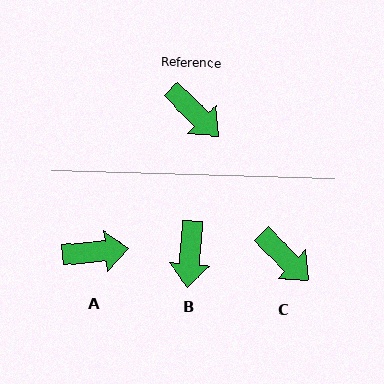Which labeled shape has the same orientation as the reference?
C.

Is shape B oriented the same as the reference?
No, it is off by about 49 degrees.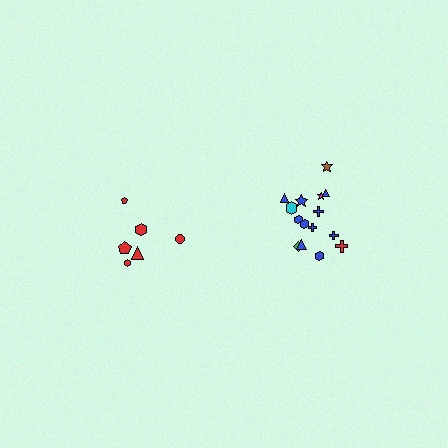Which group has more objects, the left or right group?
The right group.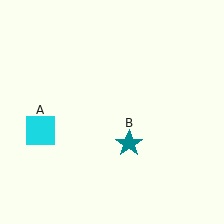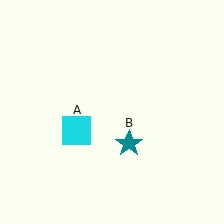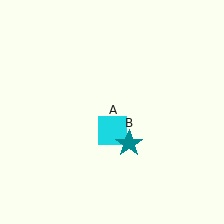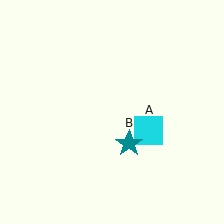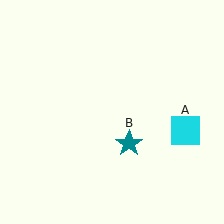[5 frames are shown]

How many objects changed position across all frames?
1 object changed position: cyan square (object A).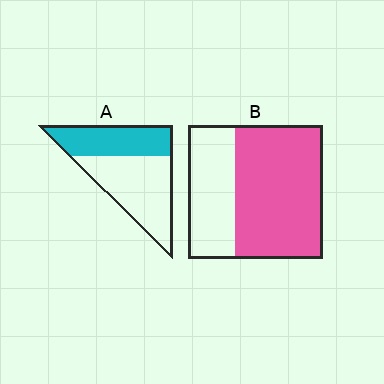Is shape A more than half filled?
No.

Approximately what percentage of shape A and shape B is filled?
A is approximately 40% and B is approximately 65%.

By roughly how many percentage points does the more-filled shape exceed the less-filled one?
By roughly 25 percentage points (B over A).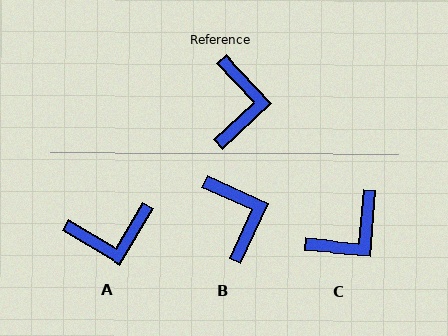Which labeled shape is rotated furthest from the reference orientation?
A, about 74 degrees away.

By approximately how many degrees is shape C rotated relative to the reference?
Approximately 48 degrees clockwise.